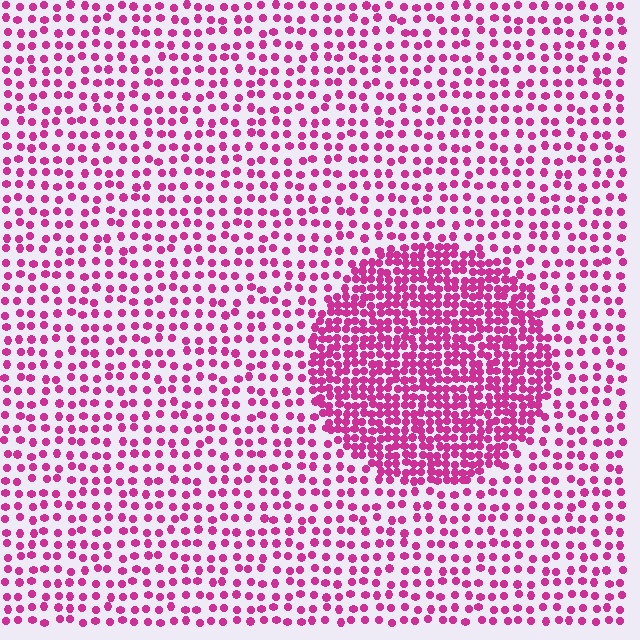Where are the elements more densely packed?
The elements are more densely packed inside the circle boundary.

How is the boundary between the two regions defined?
The boundary is defined by a change in element density (approximately 2.4x ratio). All elements are the same color, size, and shape.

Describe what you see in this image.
The image contains small magenta elements arranged at two different densities. A circle-shaped region is visible where the elements are more densely packed than the surrounding area.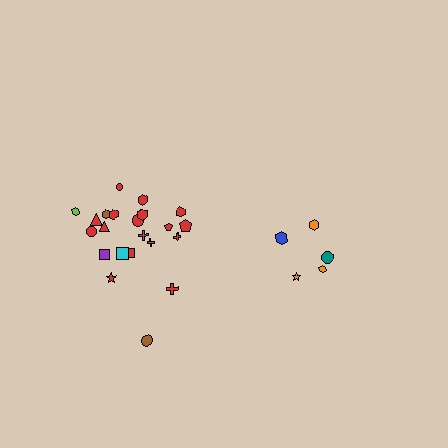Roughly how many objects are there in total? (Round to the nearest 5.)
Roughly 25 objects in total.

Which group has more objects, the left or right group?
The left group.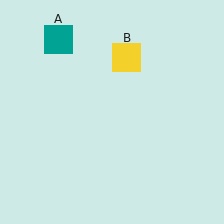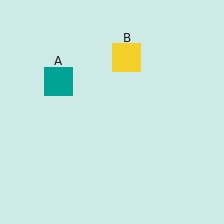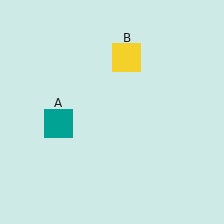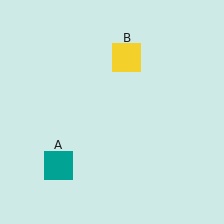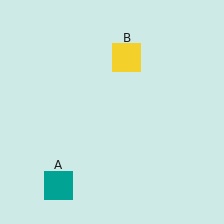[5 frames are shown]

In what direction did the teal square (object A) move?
The teal square (object A) moved down.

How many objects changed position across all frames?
1 object changed position: teal square (object A).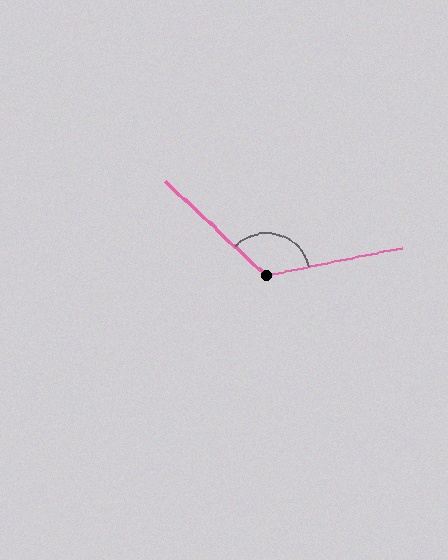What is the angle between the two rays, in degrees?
Approximately 125 degrees.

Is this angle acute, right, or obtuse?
It is obtuse.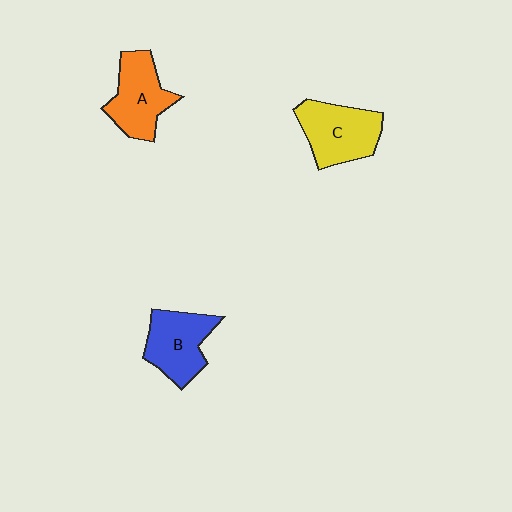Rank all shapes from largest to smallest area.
From largest to smallest: C (yellow), A (orange), B (blue).